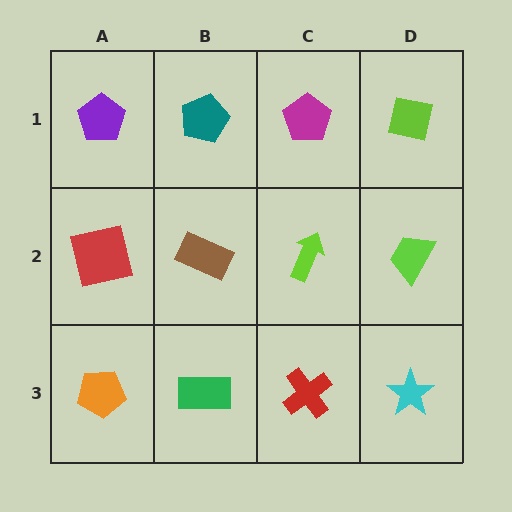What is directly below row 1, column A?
A red square.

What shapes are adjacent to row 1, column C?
A lime arrow (row 2, column C), a teal pentagon (row 1, column B), a lime square (row 1, column D).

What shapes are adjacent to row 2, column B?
A teal pentagon (row 1, column B), a green rectangle (row 3, column B), a red square (row 2, column A), a lime arrow (row 2, column C).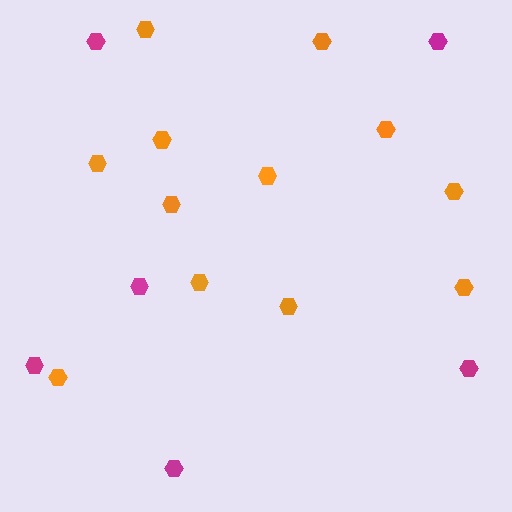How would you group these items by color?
There are 2 groups: one group of orange hexagons (12) and one group of magenta hexagons (6).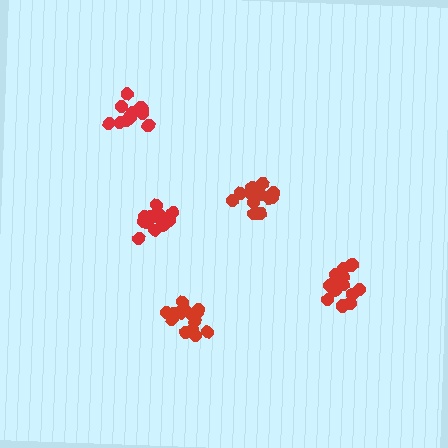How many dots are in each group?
Group 1: 13 dots, Group 2: 15 dots, Group 3: 16 dots, Group 4: 14 dots, Group 5: 14 dots (72 total).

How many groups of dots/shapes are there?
There are 5 groups.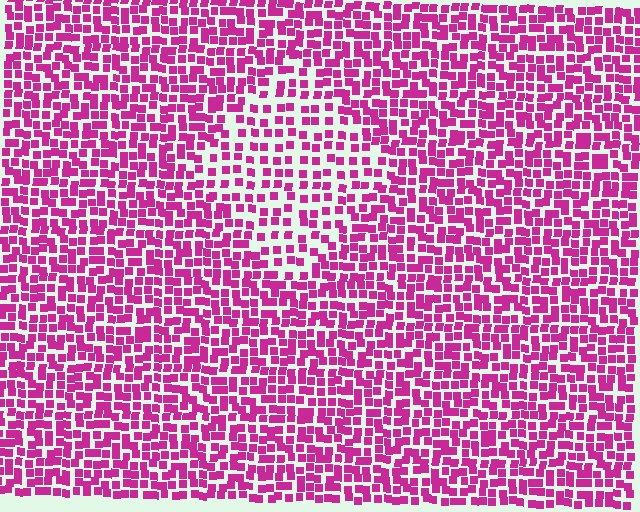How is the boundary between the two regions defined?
The boundary is defined by a change in element density (approximately 1.8x ratio). All elements are the same color, size, and shape.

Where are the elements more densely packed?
The elements are more densely packed outside the diamond boundary.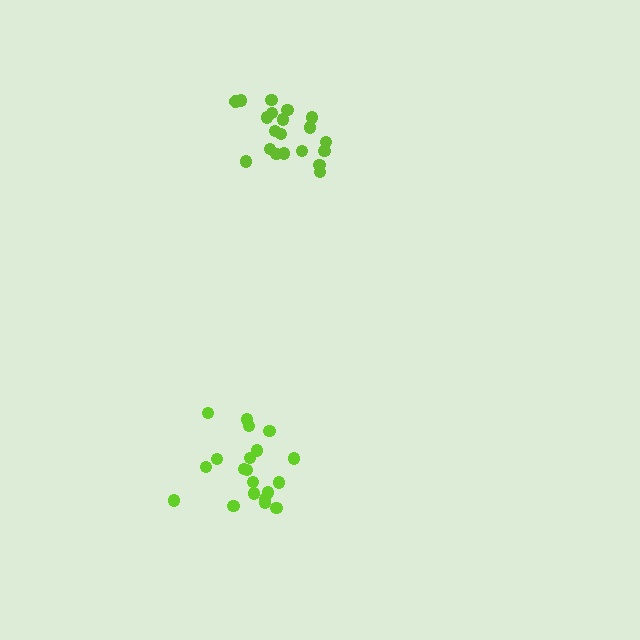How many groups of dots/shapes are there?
There are 2 groups.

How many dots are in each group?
Group 1: 20 dots, Group 2: 20 dots (40 total).